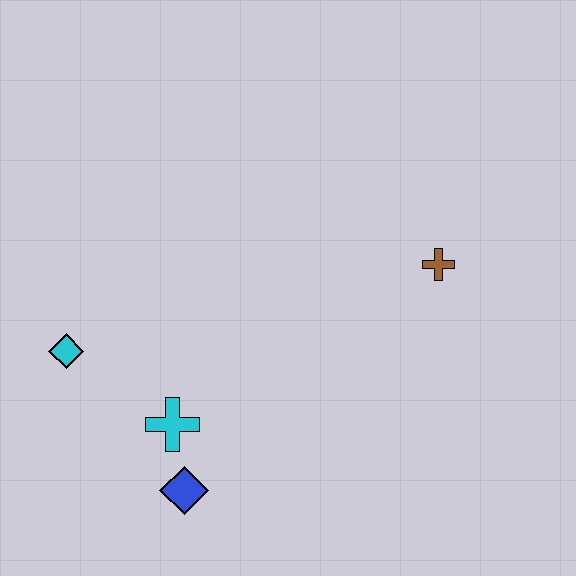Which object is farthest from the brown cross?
The cyan diamond is farthest from the brown cross.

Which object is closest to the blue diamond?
The cyan cross is closest to the blue diamond.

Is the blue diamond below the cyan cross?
Yes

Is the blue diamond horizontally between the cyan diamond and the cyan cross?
No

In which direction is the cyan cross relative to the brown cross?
The cyan cross is to the left of the brown cross.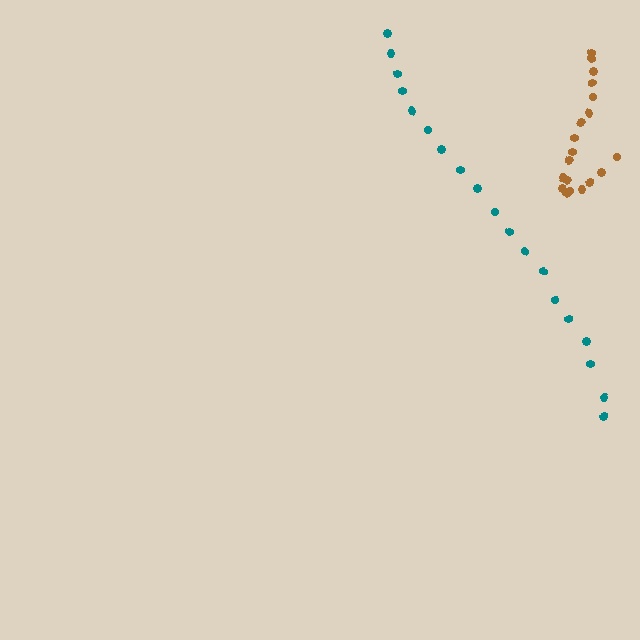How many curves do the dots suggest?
There are 2 distinct paths.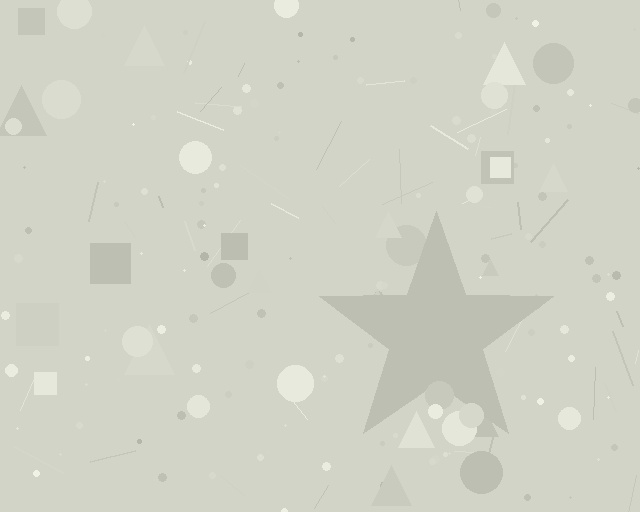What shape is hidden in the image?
A star is hidden in the image.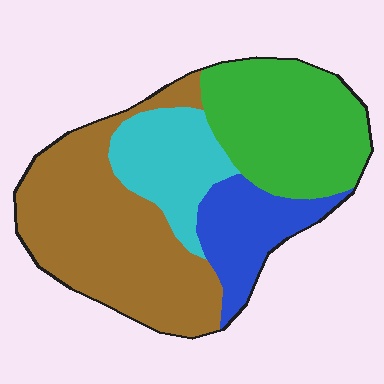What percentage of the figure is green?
Green takes up about one quarter (1/4) of the figure.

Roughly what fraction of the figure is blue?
Blue takes up less than a quarter of the figure.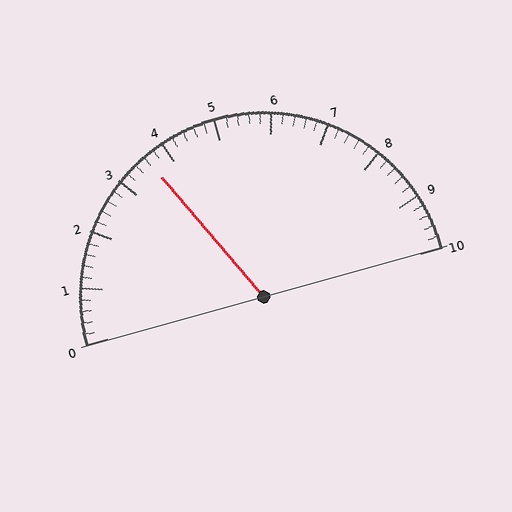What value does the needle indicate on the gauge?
The needle indicates approximately 3.6.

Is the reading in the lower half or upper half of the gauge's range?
The reading is in the lower half of the range (0 to 10).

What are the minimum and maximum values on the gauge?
The gauge ranges from 0 to 10.